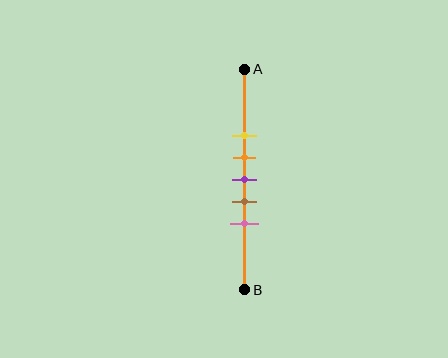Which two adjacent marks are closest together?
The orange and purple marks are the closest adjacent pair.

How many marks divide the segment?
There are 5 marks dividing the segment.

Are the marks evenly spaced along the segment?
Yes, the marks are approximately evenly spaced.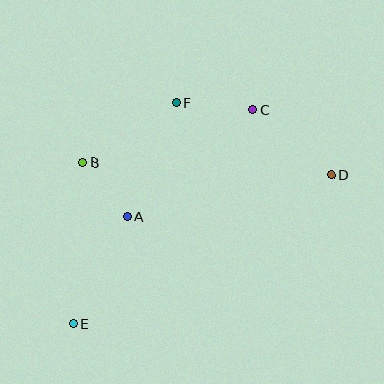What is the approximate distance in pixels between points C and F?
The distance between C and F is approximately 76 pixels.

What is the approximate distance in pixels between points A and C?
The distance between A and C is approximately 164 pixels.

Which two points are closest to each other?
Points A and B are closest to each other.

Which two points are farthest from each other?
Points D and E are farthest from each other.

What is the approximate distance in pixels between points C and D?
The distance between C and D is approximately 102 pixels.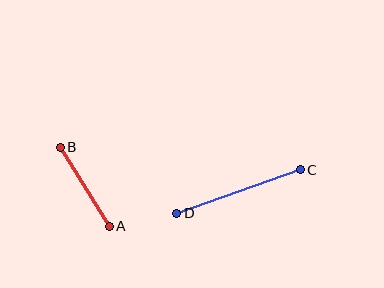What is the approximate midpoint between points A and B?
The midpoint is at approximately (85, 187) pixels.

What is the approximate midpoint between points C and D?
The midpoint is at approximately (239, 192) pixels.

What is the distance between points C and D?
The distance is approximately 131 pixels.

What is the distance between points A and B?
The distance is approximately 93 pixels.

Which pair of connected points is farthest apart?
Points C and D are farthest apart.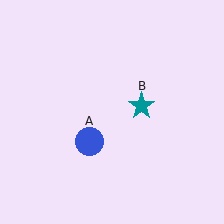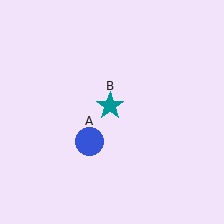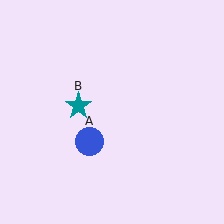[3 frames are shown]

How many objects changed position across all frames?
1 object changed position: teal star (object B).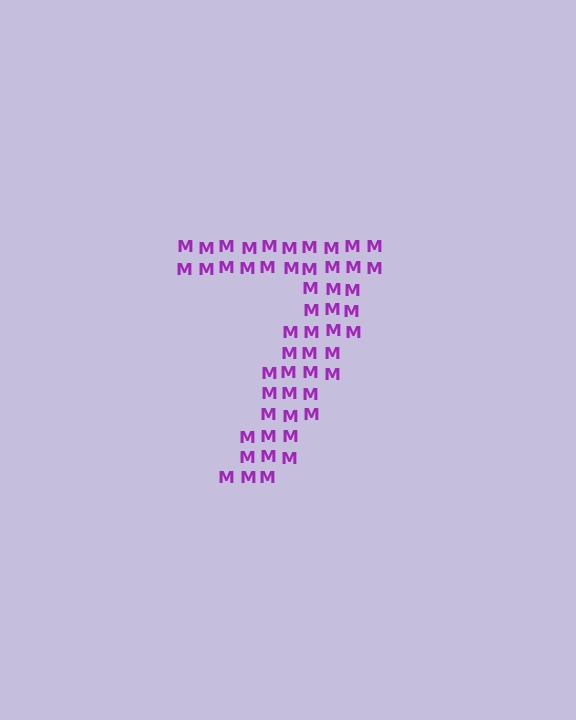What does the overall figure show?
The overall figure shows the digit 7.